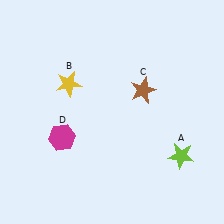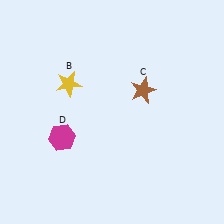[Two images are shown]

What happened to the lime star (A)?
The lime star (A) was removed in Image 2. It was in the bottom-right area of Image 1.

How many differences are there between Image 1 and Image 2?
There is 1 difference between the two images.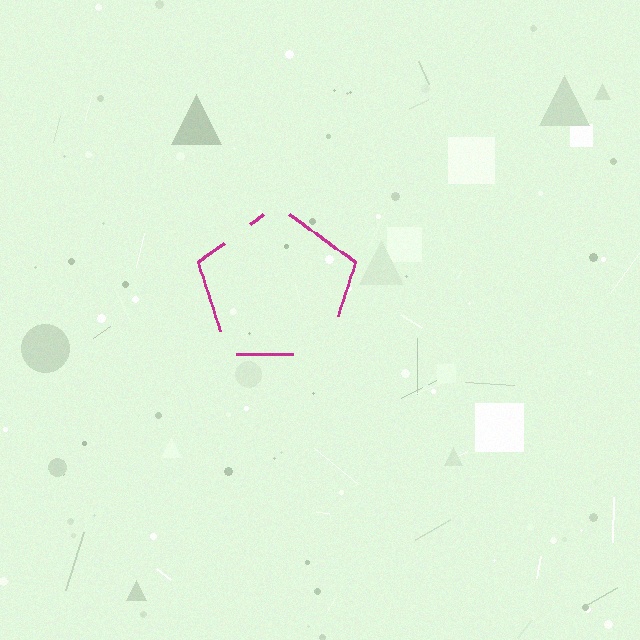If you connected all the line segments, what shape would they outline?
They would outline a pentagon.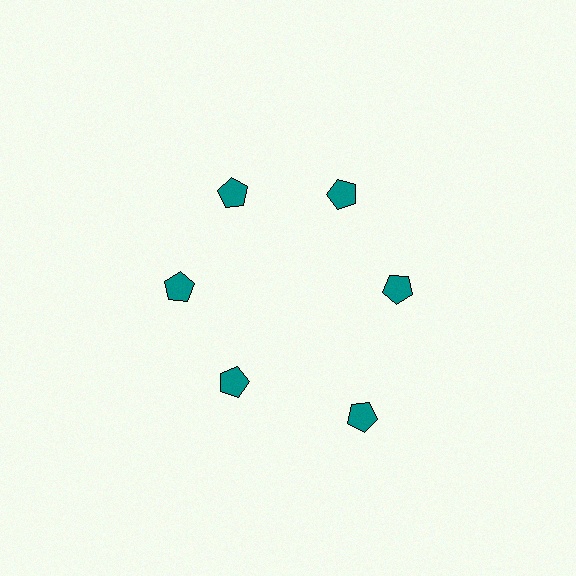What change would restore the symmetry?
The symmetry would be restored by moving it inward, back onto the ring so that all 6 pentagons sit at equal angles and equal distance from the center.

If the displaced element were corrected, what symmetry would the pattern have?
It would have 6-fold rotational symmetry — the pattern would map onto itself every 60 degrees.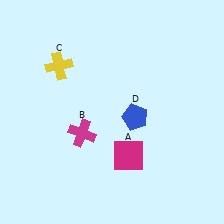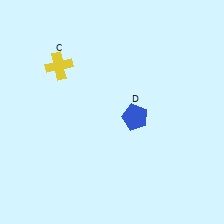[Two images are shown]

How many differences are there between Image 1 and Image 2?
There are 2 differences between the two images.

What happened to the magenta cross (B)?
The magenta cross (B) was removed in Image 2. It was in the bottom-left area of Image 1.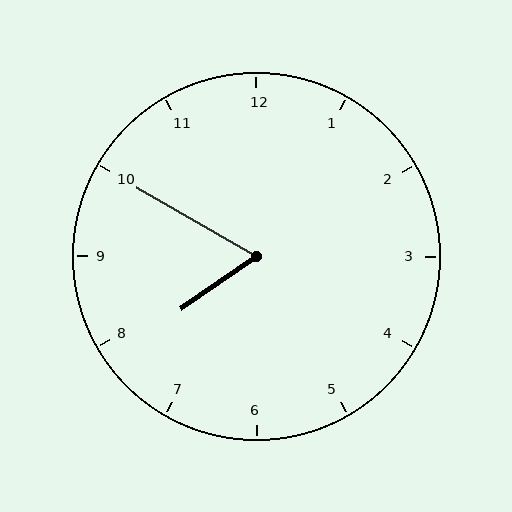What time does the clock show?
7:50.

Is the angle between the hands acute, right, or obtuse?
It is acute.